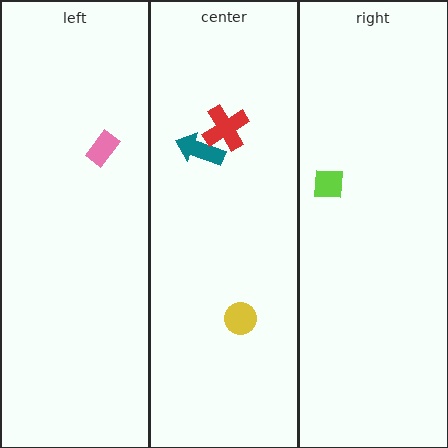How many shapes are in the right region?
1.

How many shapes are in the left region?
1.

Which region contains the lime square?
The right region.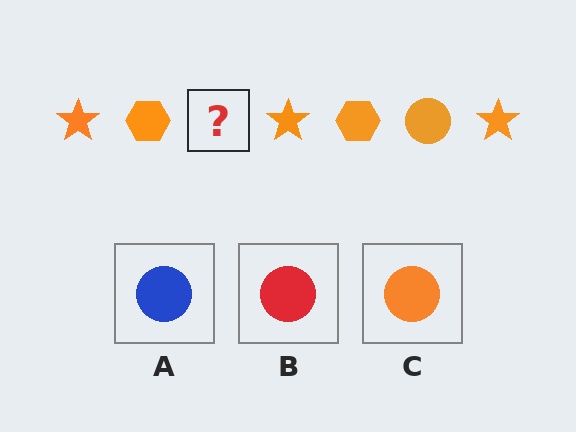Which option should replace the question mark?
Option C.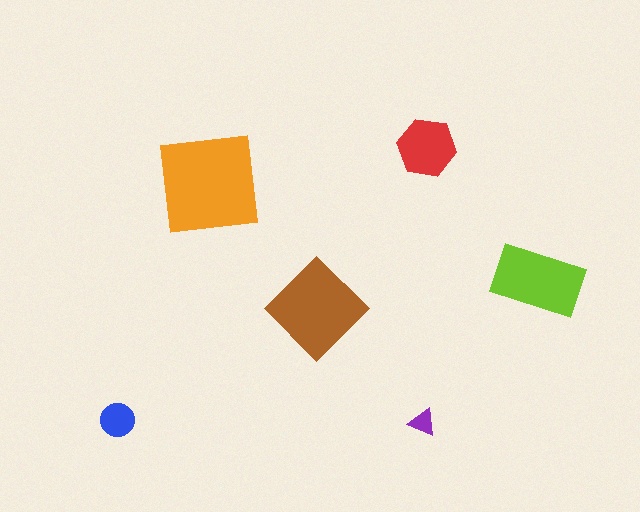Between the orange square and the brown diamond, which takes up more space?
The orange square.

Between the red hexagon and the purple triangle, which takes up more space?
The red hexagon.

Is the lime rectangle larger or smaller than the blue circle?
Larger.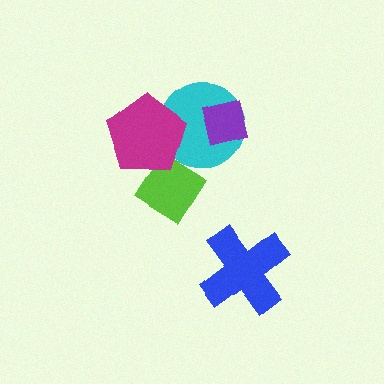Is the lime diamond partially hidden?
Yes, it is partially covered by another shape.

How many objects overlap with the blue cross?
0 objects overlap with the blue cross.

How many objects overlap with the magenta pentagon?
2 objects overlap with the magenta pentagon.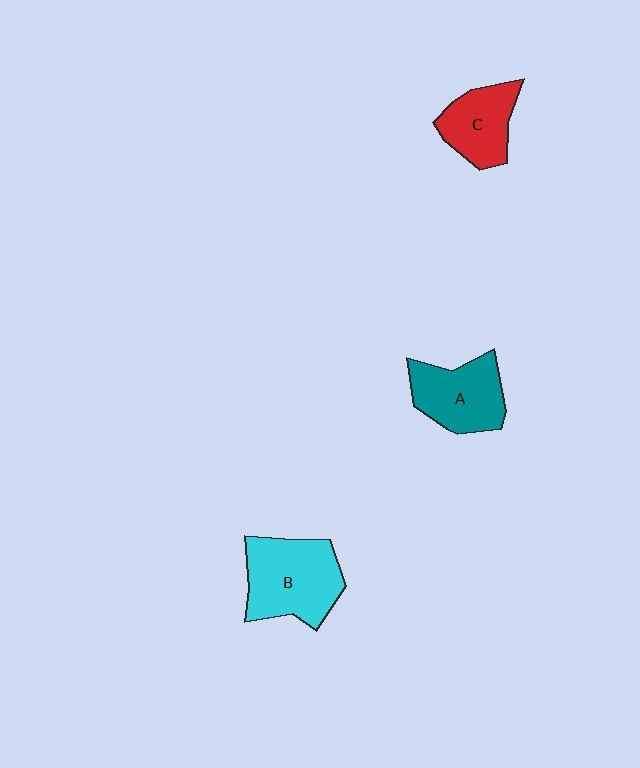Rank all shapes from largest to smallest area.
From largest to smallest: B (cyan), A (teal), C (red).